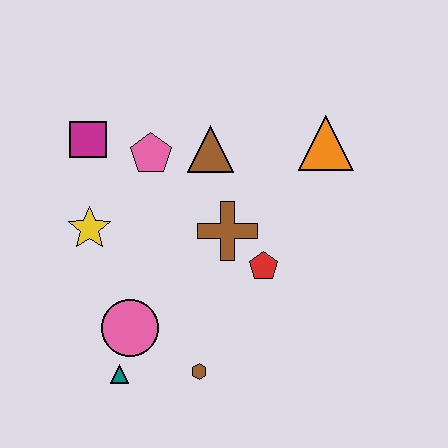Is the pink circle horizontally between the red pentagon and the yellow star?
Yes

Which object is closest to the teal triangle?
The pink circle is closest to the teal triangle.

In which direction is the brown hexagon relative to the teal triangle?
The brown hexagon is to the right of the teal triangle.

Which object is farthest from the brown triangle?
The teal triangle is farthest from the brown triangle.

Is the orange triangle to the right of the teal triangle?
Yes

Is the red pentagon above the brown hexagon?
Yes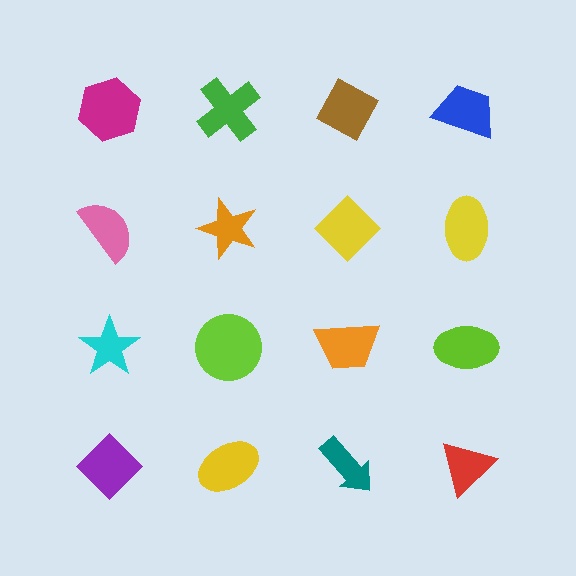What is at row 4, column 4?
A red triangle.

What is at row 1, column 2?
A green cross.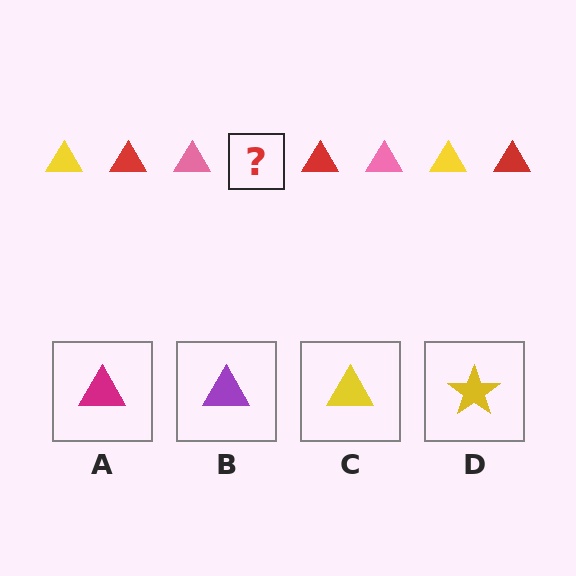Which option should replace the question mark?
Option C.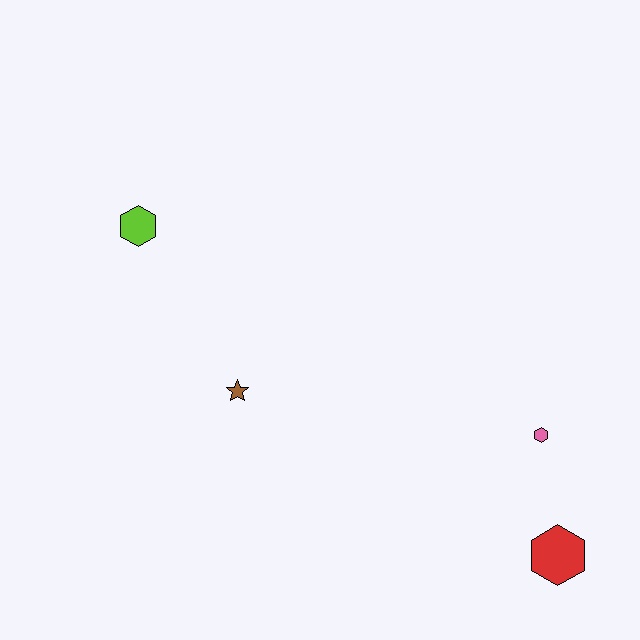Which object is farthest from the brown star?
The red hexagon is farthest from the brown star.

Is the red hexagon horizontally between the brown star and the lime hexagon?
No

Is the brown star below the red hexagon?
No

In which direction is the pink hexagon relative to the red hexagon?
The pink hexagon is above the red hexagon.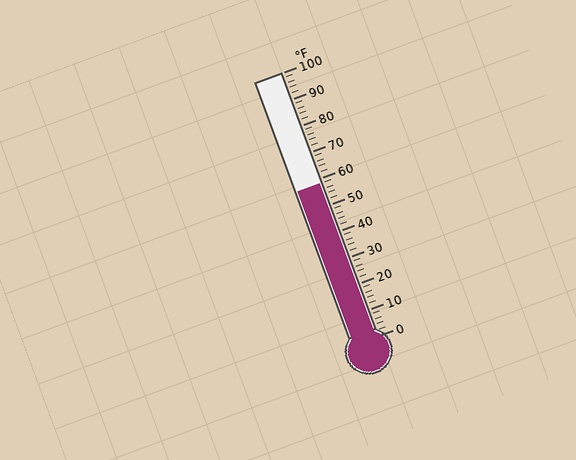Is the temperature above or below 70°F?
The temperature is below 70°F.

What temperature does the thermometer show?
The thermometer shows approximately 58°F.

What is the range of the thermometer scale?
The thermometer scale ranges from 0°F to 100°F.